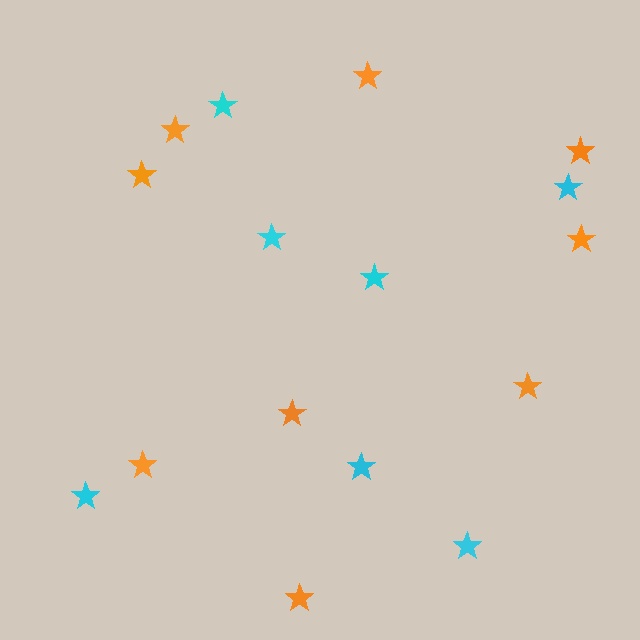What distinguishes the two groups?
There are 2 groups: one group of orange stars (9) and one group of cyan stars (7).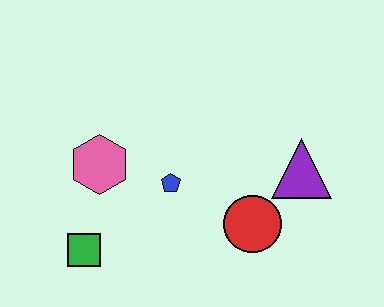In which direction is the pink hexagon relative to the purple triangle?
The pink hexagon is to the left of the purple triangle.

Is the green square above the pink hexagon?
No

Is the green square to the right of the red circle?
No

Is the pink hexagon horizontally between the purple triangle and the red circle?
No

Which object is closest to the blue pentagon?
The pink hexagon is closest to the blue pentagon.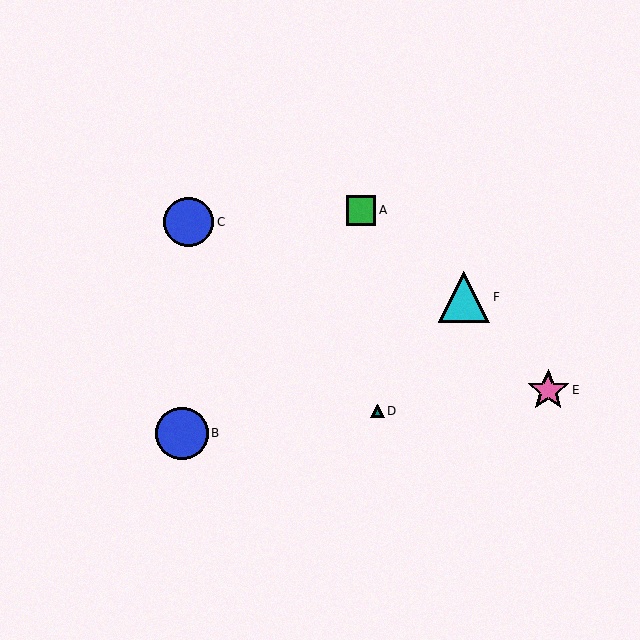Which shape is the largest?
The blue circle (labeled B) is the largest.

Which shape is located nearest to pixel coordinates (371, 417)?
The teal triangle (labeled D) at (377, 411) is nearest to that location.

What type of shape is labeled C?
Shape C is a blue circle.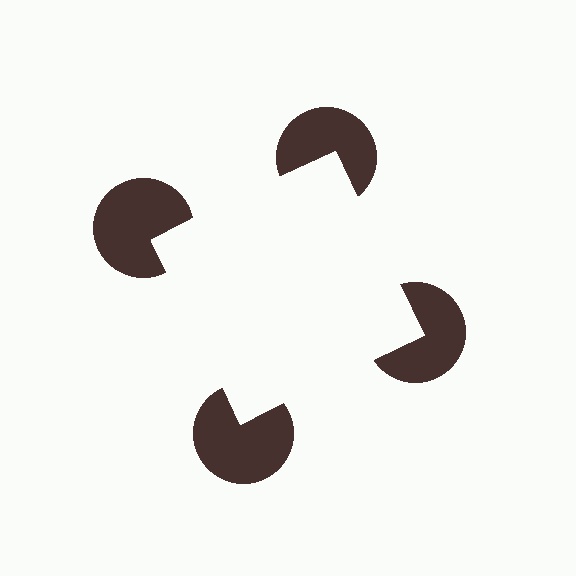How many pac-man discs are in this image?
There are 4 — one at each vertex of the illusory square.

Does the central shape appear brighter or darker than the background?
It typically appears slightly brighter than the background, even though no actual brightness change is drawn.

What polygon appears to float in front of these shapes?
An illusory square — its edges are inferred from the aligned wedge cuts in the pac-man discs, not physically drawn.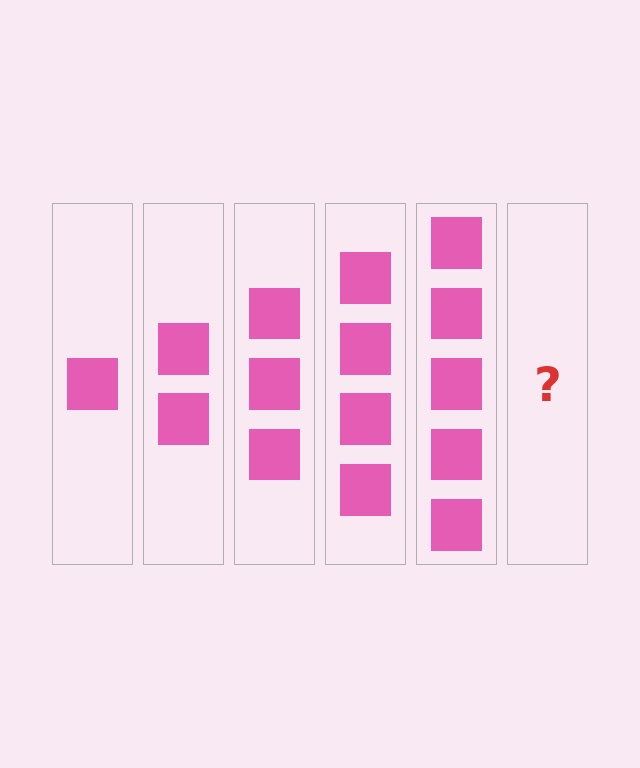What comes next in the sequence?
The next element should be 6 squares.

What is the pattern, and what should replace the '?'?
The pattern is that each step adds one more square. The '?' should be 6 squares.